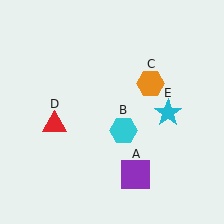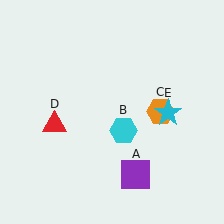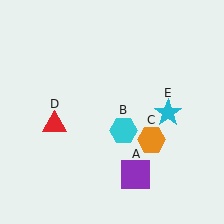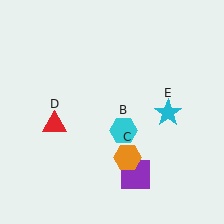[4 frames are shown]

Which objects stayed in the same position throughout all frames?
Purple square (object A) and cyan hexagon (object B) and red triangle (object D) and cyan star (object E) remained stationary.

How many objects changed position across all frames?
1 object changed position: orange hexagon (object C).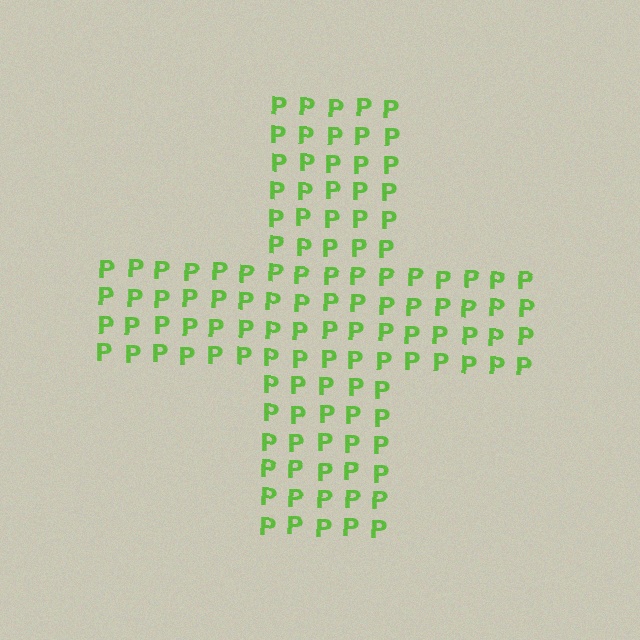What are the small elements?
The small elements are letter P's.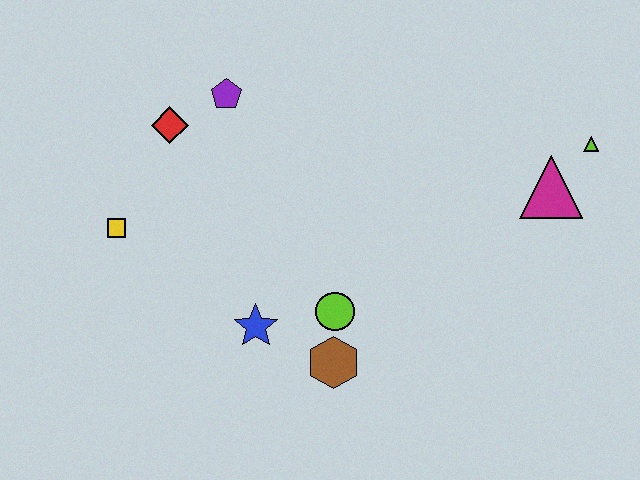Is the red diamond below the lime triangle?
No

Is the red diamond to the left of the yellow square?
No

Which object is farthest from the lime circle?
The lime triangle is farthest from the lime circle.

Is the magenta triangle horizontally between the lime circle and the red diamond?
No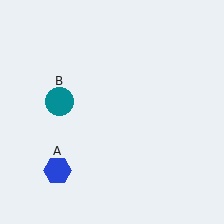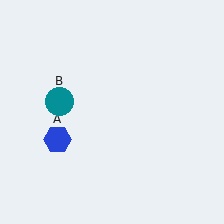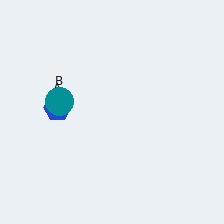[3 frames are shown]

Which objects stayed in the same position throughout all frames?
Teal circle (object B) remained stationary.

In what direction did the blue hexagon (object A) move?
The blue hexagon (object A) moved up.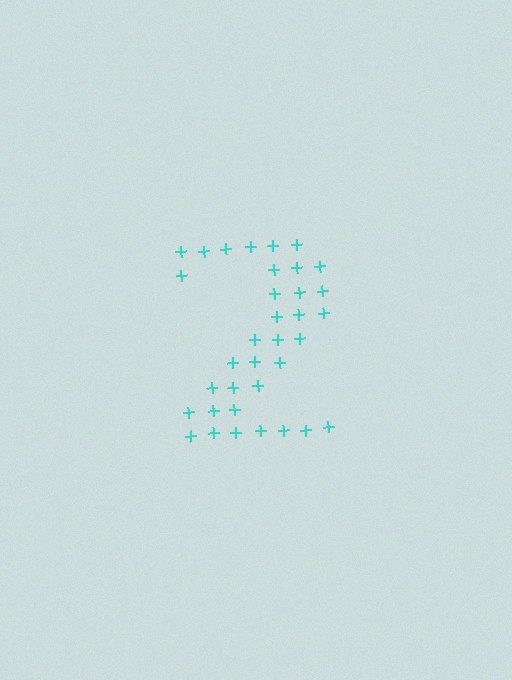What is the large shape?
The large shape is the digit 2.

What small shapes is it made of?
It is made of small plus signs.